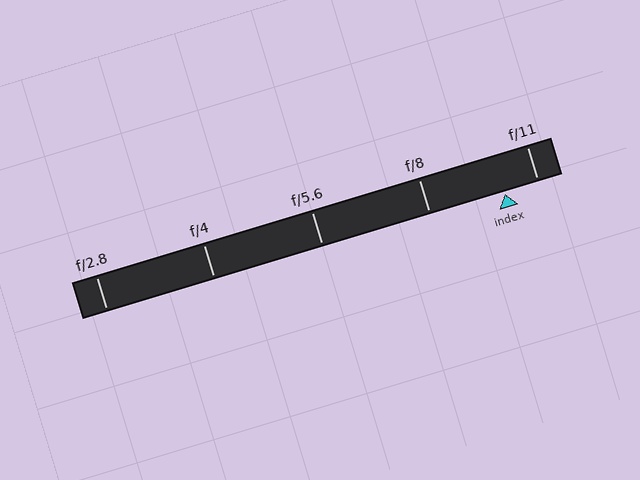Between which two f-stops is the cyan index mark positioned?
The index mark is between f/8 and f/11.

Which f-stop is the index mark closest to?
The index mark is closest to f/11.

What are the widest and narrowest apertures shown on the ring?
The widest aperture shown is f/2.8 and the narrowest is f/11.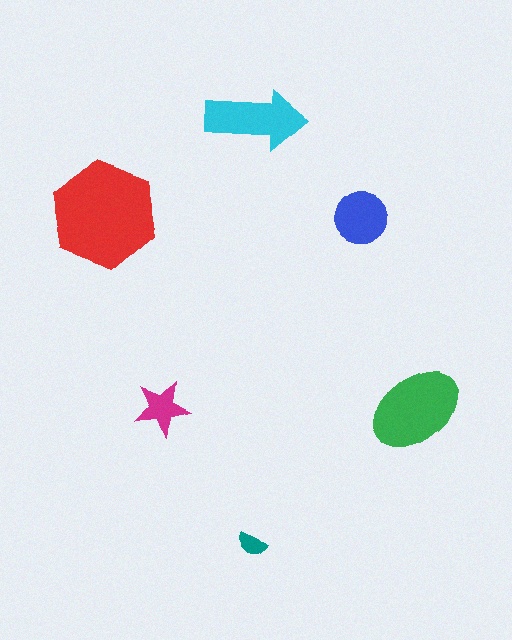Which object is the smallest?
The teal semicircle.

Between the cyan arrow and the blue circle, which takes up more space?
The cyan arrow.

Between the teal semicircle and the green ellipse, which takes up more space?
The green ellipse.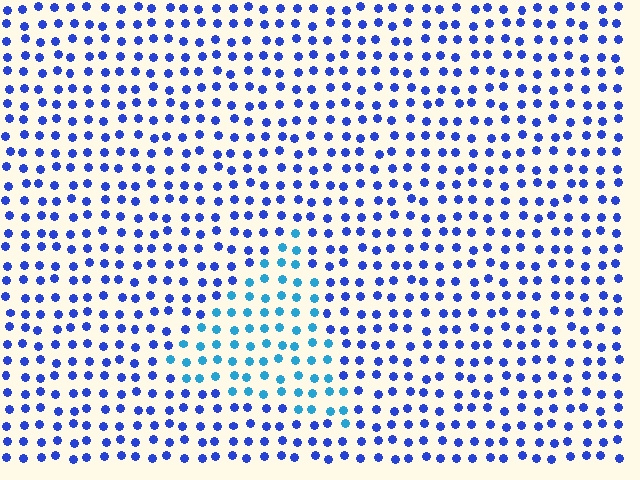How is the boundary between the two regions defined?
The boundary is defined purely by a slight shift in hue (about 34 degrees). Spacing, size, and orientation are identical on both sides.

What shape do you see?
I see a triangle.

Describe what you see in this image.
The image is filled with small blue elements in a uniform arrangement. A triangle-shaped region is visible where the elements are tinted to a slightly different hue, forming a subtle color boundary.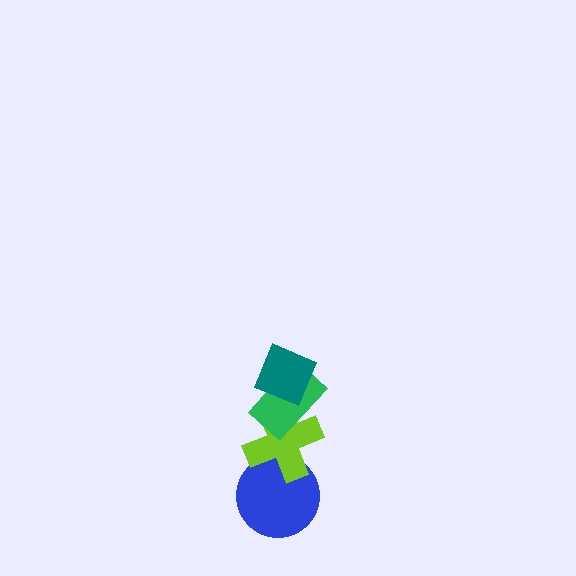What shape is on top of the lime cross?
The green rectangle is on top of the lime cross.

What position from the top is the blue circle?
The blue circle is 4th from the top.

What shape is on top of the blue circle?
The lime cross is on top of the blue circle.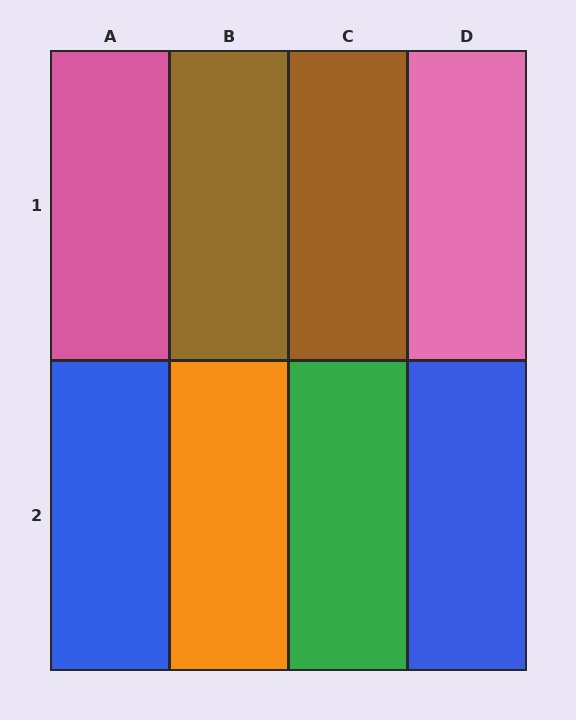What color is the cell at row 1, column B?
Brown.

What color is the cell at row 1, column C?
Brown.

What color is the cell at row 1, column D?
Pink.